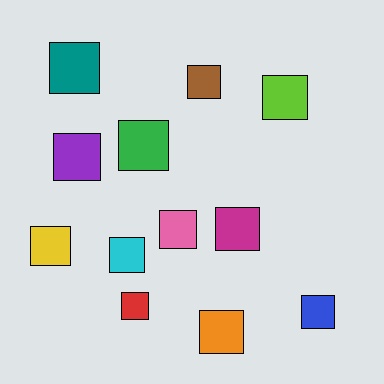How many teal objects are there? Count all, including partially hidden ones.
There is 1 teal object.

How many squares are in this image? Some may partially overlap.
There are 12 squares.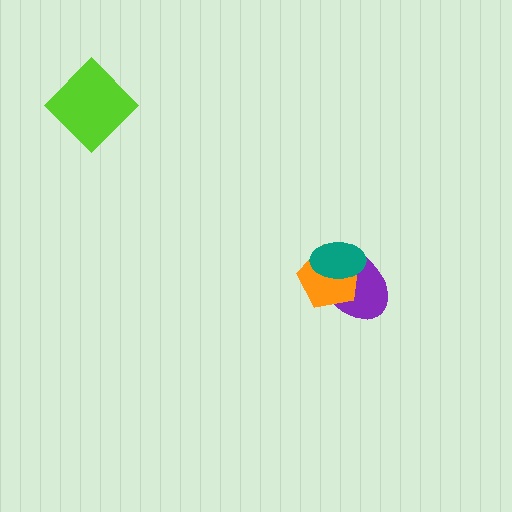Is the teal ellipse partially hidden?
No, no other shape covers it.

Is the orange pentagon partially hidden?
Yes, it is partially covered by another shape.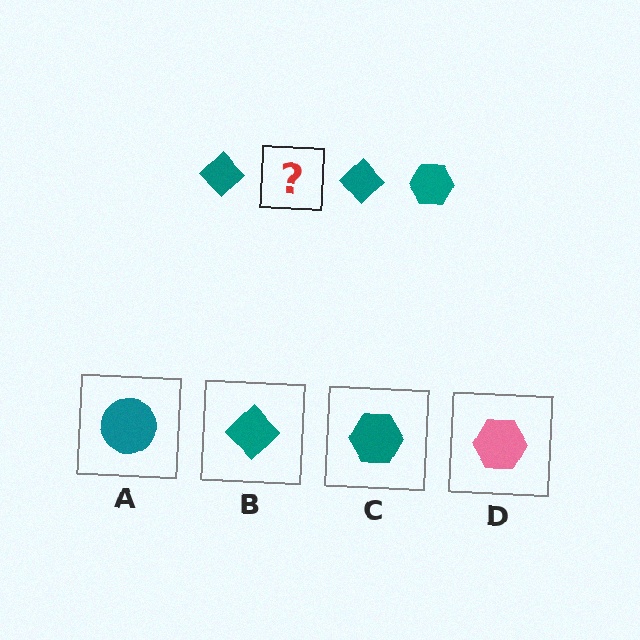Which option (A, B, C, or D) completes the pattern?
C.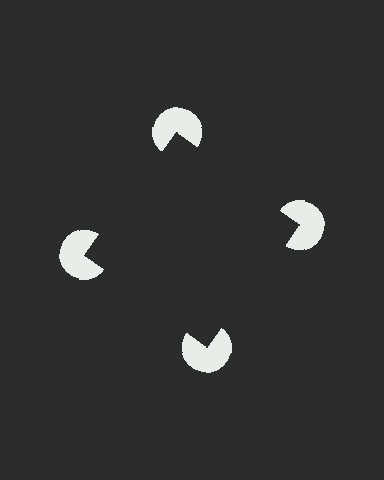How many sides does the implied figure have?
4 sides.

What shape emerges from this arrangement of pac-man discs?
An illusory square — its edges are inferred from the aligned wedge cuts in the pac-man discs, not physically drawn.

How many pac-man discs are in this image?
There are 4 — one at each vertex of the illusory square.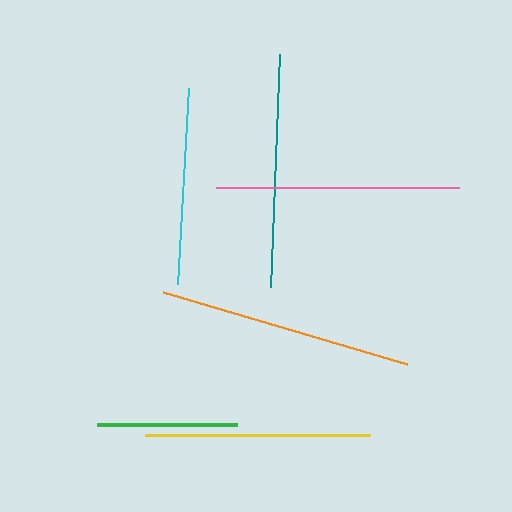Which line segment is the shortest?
The green line is the shortest at approximately 140 pixels.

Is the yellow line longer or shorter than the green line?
The yellow line is longer than the green line.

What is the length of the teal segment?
The teal segment is approximately 233 pixels long.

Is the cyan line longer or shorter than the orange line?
The orange line is longer than the cyan line.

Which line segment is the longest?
The orange line is the longest at approximately 255 pixels.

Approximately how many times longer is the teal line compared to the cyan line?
The teal line is approximately 1.2 times the length of the cyan line.